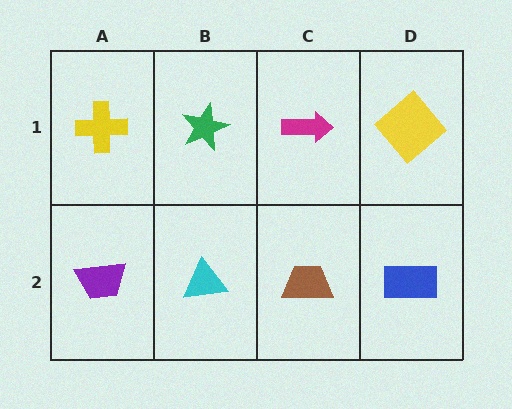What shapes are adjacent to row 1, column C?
A brown trapezoid (row 2, column C), a green star (row 1, column B), a yellow diamond (row 1, column D).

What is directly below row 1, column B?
A cyan triangle.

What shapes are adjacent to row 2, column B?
A green star (row 1, column B), a purple trapezoid (row 2, column A), a brown trapezoid (row 2, column C).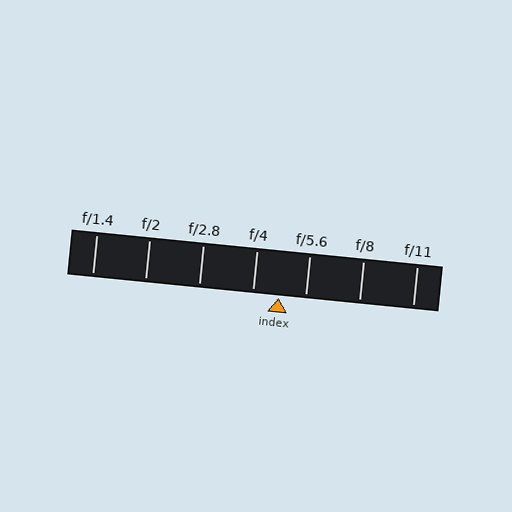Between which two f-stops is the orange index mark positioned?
The index mark is between f/4 and f/5.6.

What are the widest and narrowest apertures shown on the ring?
The widest aperture shown is f/1.4 and the narrowest is f/11.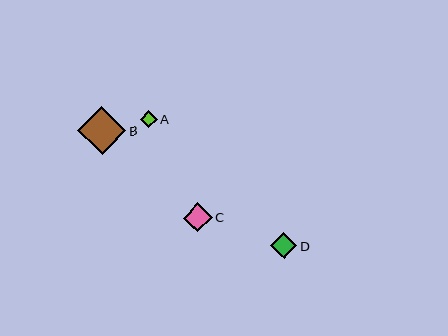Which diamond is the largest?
Diamond B is the largest with a size of approximately 48 pixels.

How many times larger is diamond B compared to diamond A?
Diamond B is approximately 2.8 times the size of diamond A.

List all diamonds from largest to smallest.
From largest to smallest: B, C, D, A.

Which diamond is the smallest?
Diamond A is the smallest with a size of approximately 17 pixels.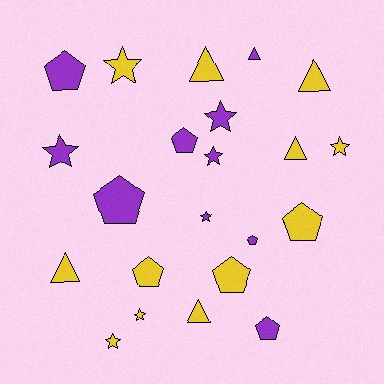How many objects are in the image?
There are 22 objects.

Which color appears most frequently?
Yellow, with 12 objects.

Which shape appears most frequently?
Pentagon, with 8 objects.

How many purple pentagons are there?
There are 5 purple pentagons.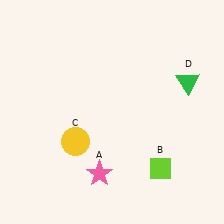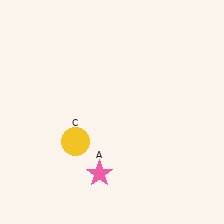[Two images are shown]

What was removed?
The lime diamond (B), the green triangle (D) were removed in Image 2.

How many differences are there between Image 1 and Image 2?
There are 2 differences between the two images.